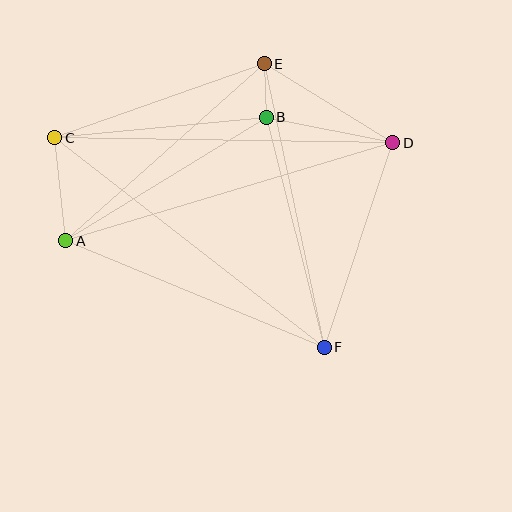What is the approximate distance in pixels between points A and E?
The distance between A and E is approximately 266 pixels.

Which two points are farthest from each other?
Points A and D are farthest from each other.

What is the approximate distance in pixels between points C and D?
The distance between C and D is approximately 338 pixels.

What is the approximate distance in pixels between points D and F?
The distance between D and F is approximately 216 pixels.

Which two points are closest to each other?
Points B and E are closest to each other.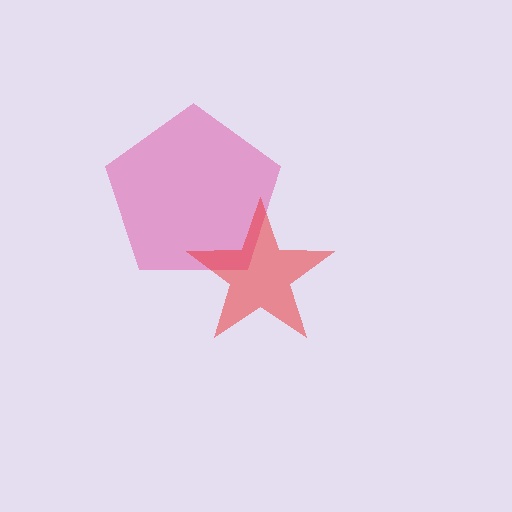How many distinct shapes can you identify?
There are 2 distinct shapes: a pink pentagon, a red star.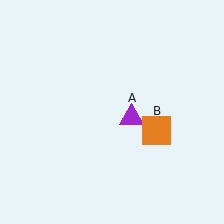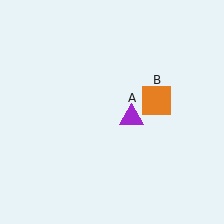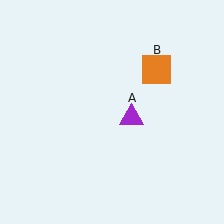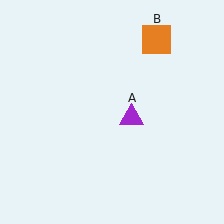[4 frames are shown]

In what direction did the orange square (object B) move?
The orange square (object B) moved up.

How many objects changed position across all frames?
1 object changed position: orange square (object B).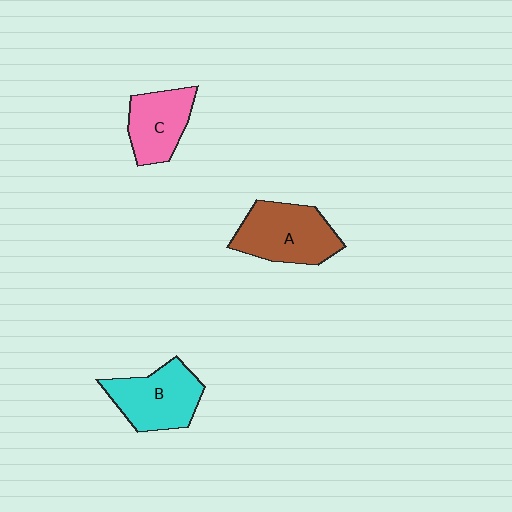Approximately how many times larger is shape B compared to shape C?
Approximately 1.2 times.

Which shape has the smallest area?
Shape C (pink).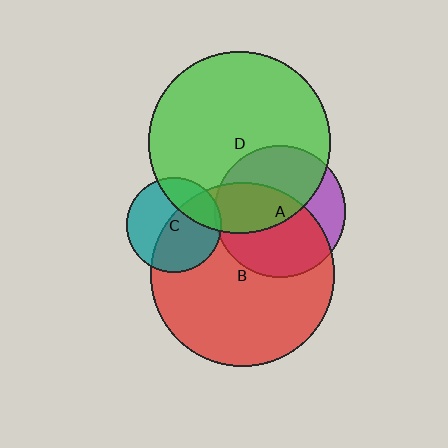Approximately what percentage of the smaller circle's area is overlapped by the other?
Approximately 15%.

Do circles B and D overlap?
Yes.